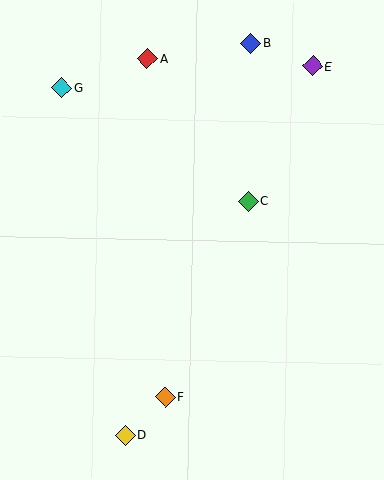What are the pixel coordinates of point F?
Point F is at (165, 397).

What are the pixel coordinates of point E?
Point E is at (313, 66).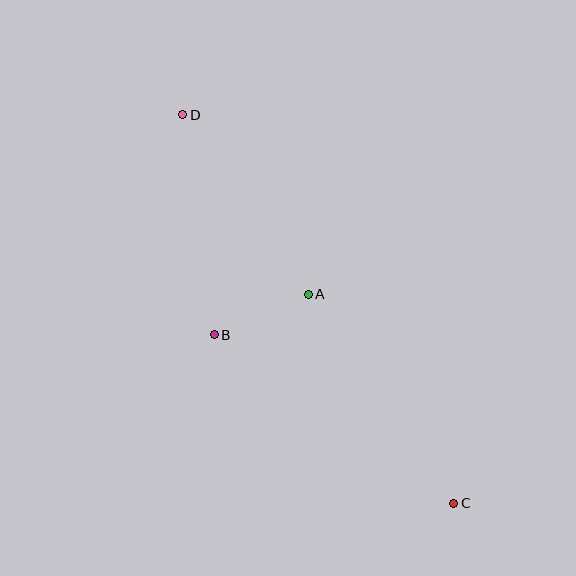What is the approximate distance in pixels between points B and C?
The distance between B and C is approximately 293 pixels.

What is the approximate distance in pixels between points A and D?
The distance between A and D is approximately 219 pixels.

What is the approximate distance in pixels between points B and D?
The distance between B and D is approximately 222 pixels.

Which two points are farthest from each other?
Points C and D are farthest from each other.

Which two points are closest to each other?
Points A and B are closest to each other.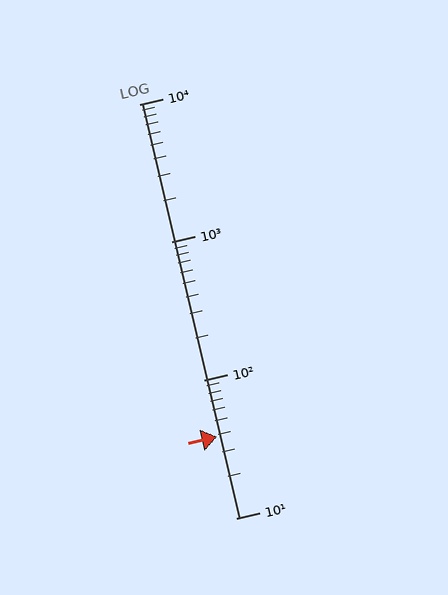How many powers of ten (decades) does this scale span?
The scale spans 3 decades, from 10 to 10000.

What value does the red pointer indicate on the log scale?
The pointer indicates approximately 39.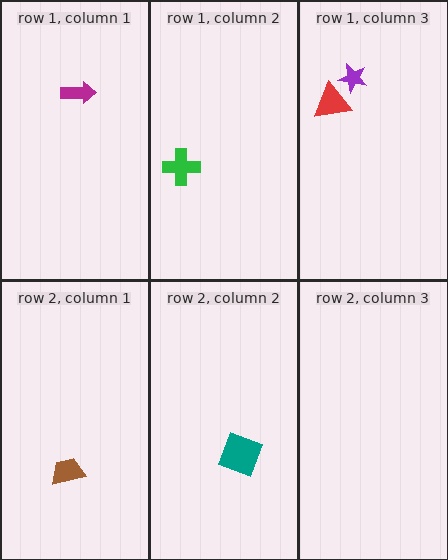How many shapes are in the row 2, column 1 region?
1.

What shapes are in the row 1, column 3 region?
The purple star, the red triangle.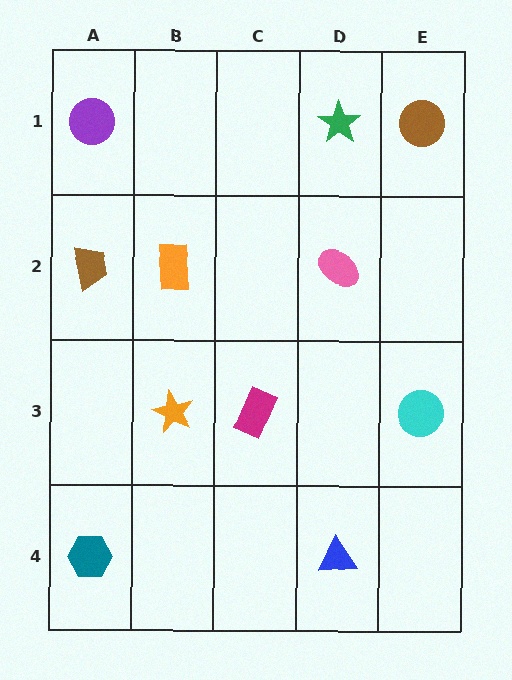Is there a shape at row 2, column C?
No, that cell is empty.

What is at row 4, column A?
A teal hexagon.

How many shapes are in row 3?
3 shapes.